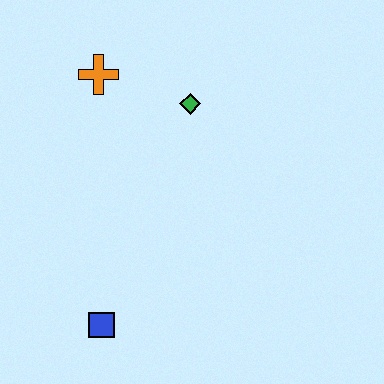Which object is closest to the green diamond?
The orange cross is closest to the green diamond.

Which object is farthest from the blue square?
The orange cross is farthest from the blue square.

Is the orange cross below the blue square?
No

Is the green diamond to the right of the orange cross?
Yes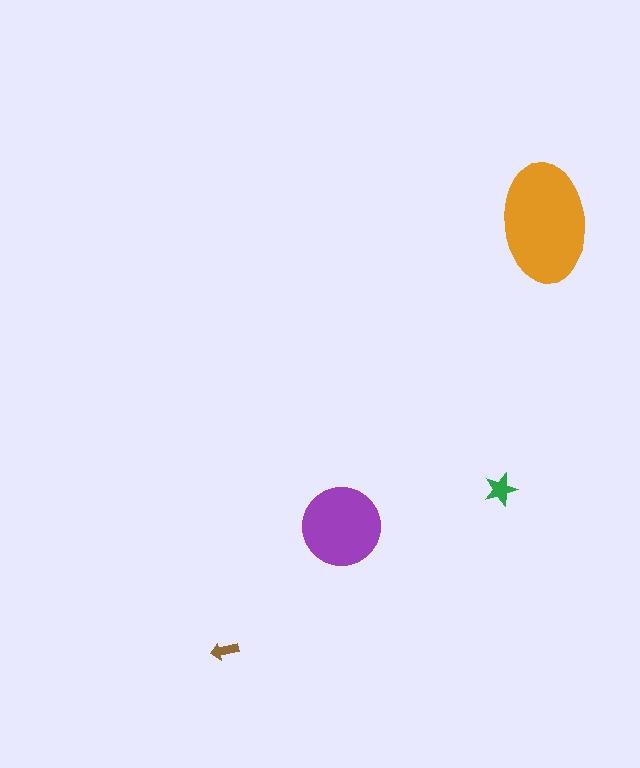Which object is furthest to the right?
The orange ellipse is rightmost.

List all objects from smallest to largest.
The brown arrow, the green star, the purple circle, the orange ellipse.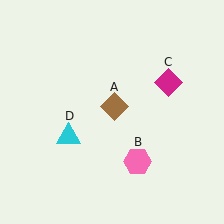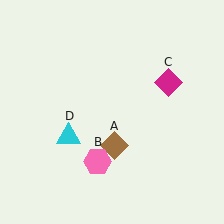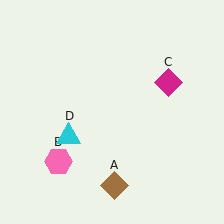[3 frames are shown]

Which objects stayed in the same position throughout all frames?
Magenta diamond (object C) and cyan triangle (object D) remained stationary.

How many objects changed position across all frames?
2 objects changed position: brown diamond (object A), pink hexagon (object B).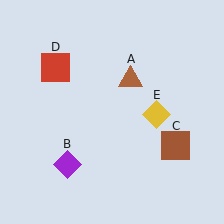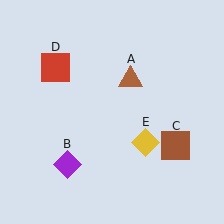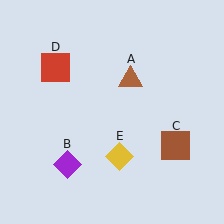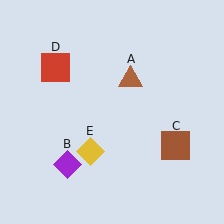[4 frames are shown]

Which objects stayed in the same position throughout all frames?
Brown triangle (object A) and purple diamond (object B) and brown square (object C) and red square (object D) remained stationary.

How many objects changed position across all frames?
1 object changed position: yellow diamond (object E).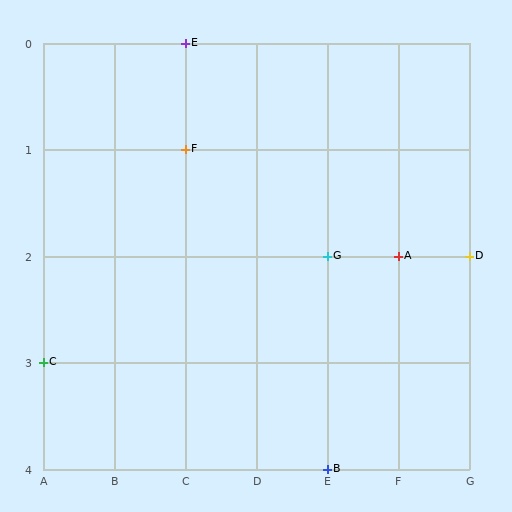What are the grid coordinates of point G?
Point G is at grid coordinates (E, 2).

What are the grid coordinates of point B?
Point B is at grid coordinates (E, 4).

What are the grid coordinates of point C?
Point C is at grid coordinates (A, 3).